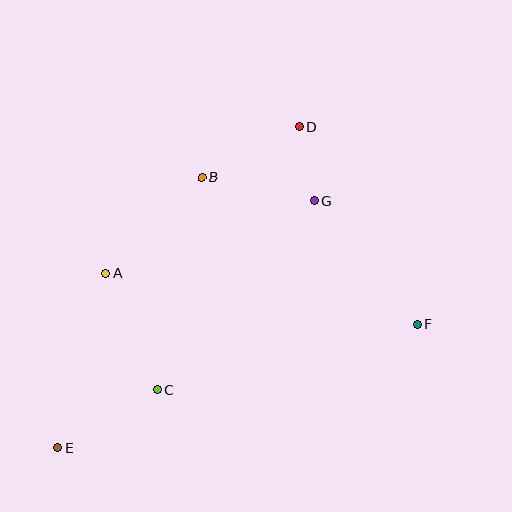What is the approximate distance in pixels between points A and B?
The distance between A and B is approximately 136 pixels.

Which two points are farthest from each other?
Points D and E are farthest from each other.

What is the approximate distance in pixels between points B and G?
The distance between B and G is approximately 115 pixels.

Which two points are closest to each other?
Points D and G are closest to each other.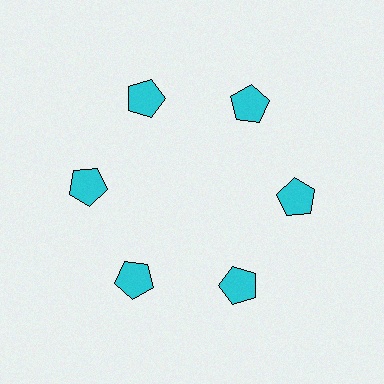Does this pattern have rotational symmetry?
Yes, this pattern has 6-fold rotational symmetry. It looks the same after rotating 60 degrees around the center.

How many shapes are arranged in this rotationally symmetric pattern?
There are 6 shapes, arranged in 6 groups of 1.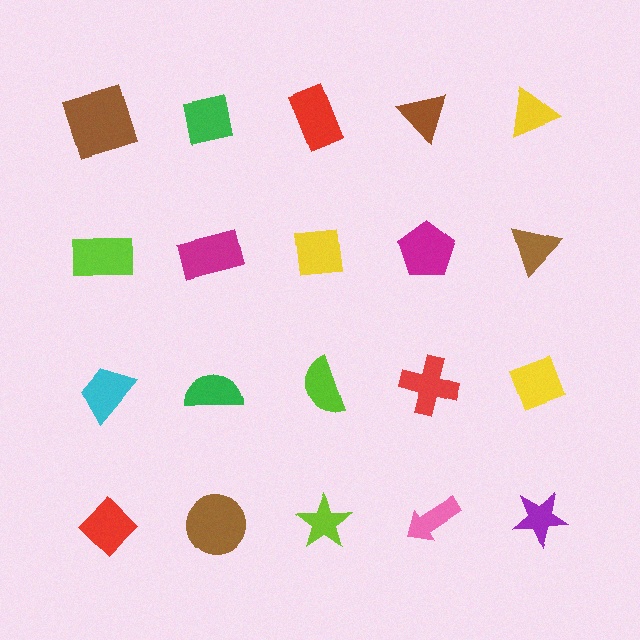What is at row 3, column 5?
A yellow diamond.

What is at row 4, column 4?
A pink arrow.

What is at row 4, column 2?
A brown circle.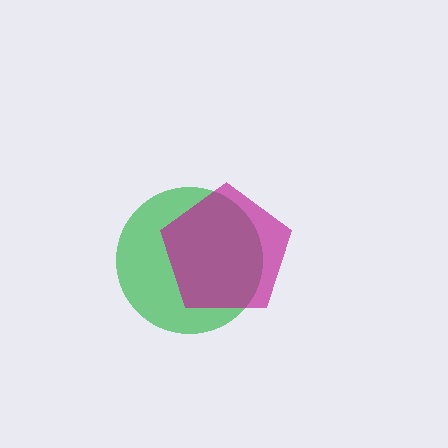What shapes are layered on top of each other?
The layered shapes are: a green circle, a magenta pentagon.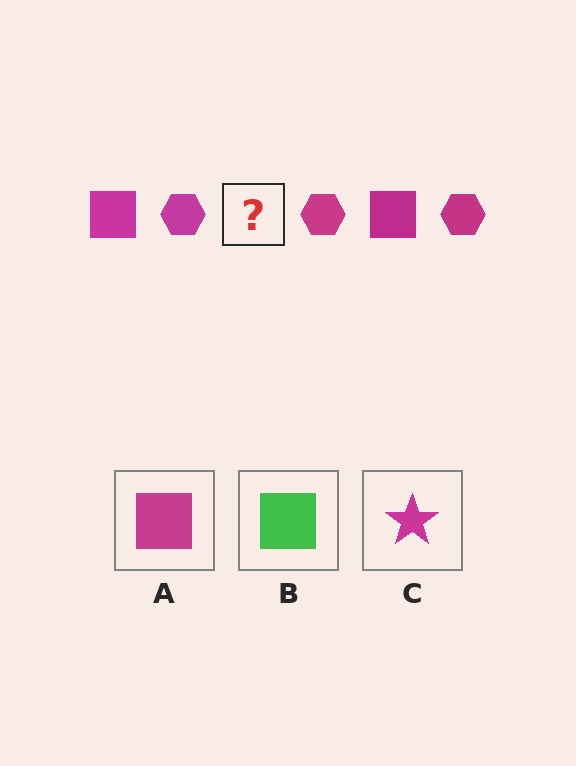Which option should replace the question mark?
Option A.